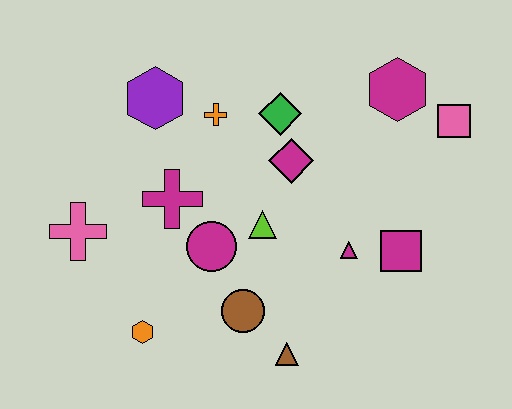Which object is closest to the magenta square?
The magenta triangle is closest to the magenta square.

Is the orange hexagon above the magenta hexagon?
No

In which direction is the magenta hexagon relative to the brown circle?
The magenta hexagon is above the brown circle.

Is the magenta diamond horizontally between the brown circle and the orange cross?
No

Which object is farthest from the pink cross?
The pink square is farthest from the pink cross.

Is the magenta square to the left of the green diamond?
No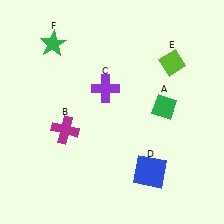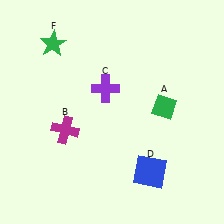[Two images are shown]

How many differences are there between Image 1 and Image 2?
There is 1 difference between the two images.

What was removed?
The lime diamond (E) was removed in Image 2.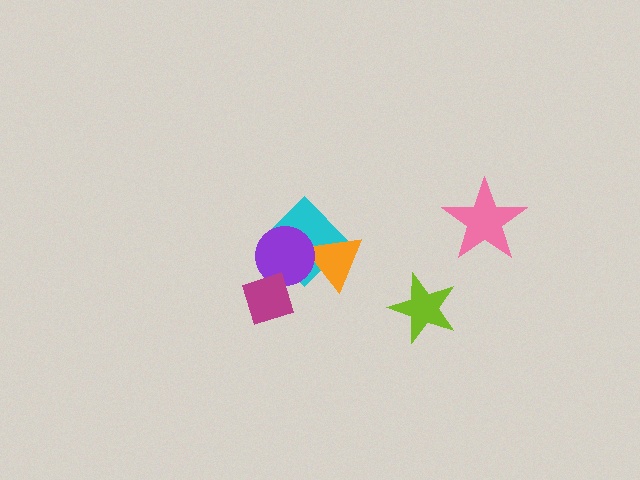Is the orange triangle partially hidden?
Yes, it is partially covered by another shape.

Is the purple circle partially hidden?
Yes, it is partially covered by another shape.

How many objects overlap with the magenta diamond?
1 object overlaps with the magenta diamond.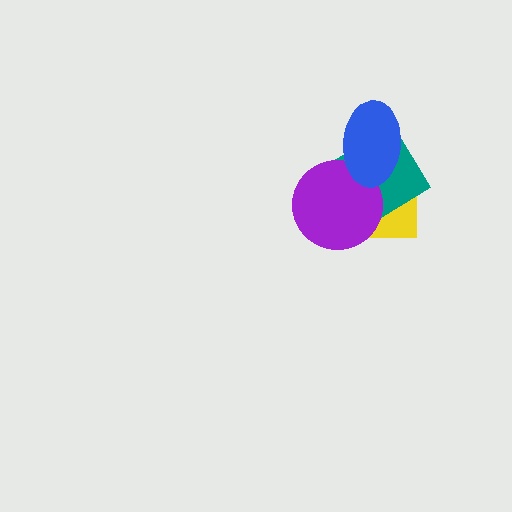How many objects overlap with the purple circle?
3 objects overlap with the purple circle.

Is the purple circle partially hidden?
Yes, it is partially covered by another shape.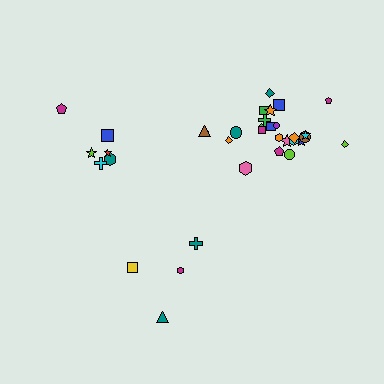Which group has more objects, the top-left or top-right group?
The top-right group.